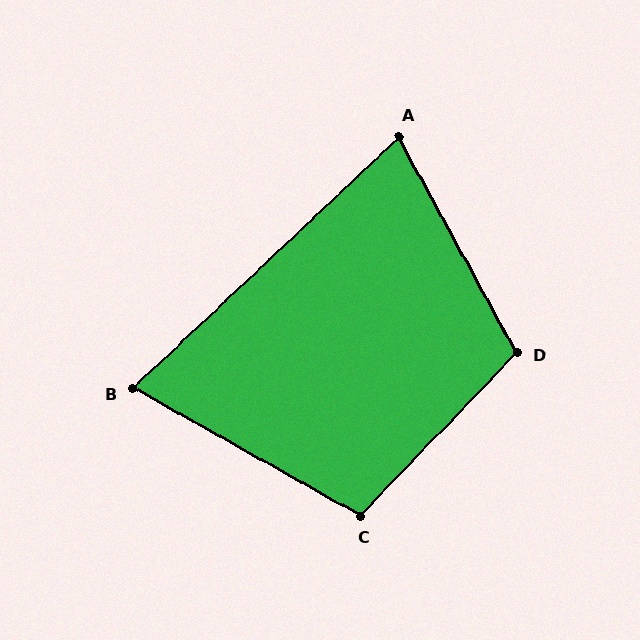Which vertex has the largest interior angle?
D, at approximately 107 degrees.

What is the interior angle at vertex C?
Approximately 105 degrees (obtuse).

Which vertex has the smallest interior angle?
B, at approximately 73 degrees.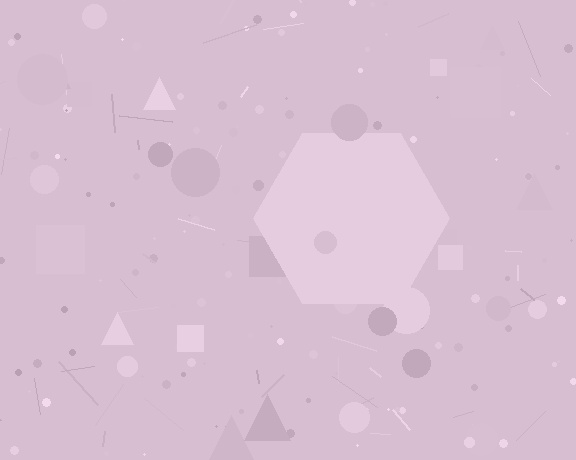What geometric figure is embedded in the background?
A hexagon is embedded in the background.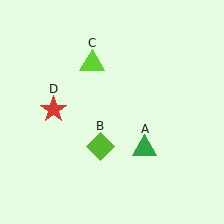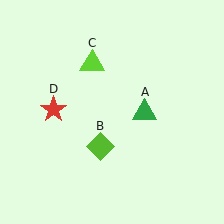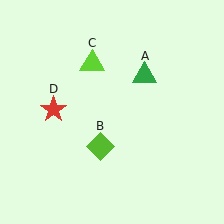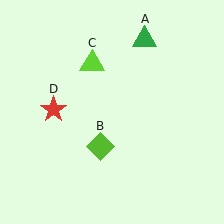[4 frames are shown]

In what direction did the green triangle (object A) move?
The green triangle (object A) moved up.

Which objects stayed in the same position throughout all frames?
Lime diamond (object B) and lime triangle (object C) and red star (object D) remained stationary.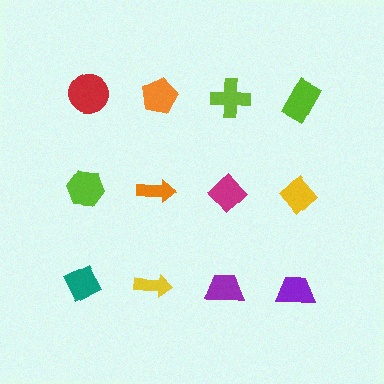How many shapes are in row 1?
4 shapes.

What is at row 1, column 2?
An orange pentagon.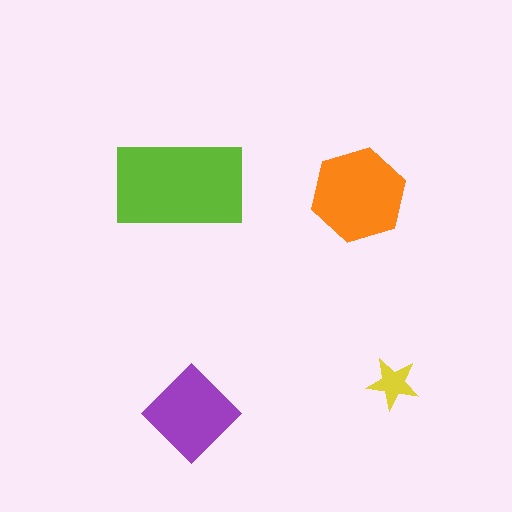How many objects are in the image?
There are 4 objects in the image.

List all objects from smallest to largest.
The yellow star, the purple diamond, the orange hexagon, the lime rectangle.